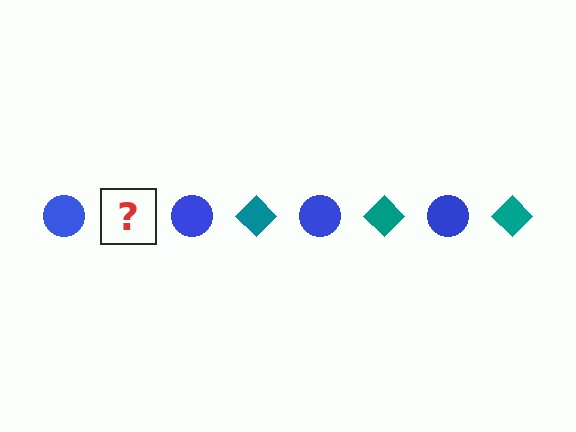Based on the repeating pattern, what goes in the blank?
The blank should be a teal diamond.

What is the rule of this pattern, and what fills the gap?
The rule is that the pattern alternates between blue circle and teal diamond. The gap should be filled with a teal diamond.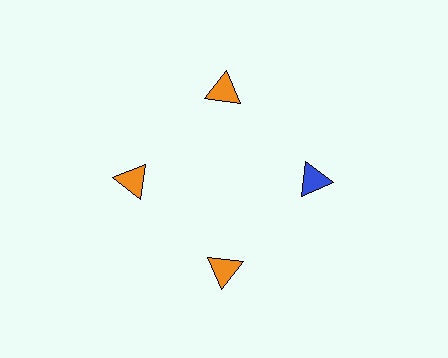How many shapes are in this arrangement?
There are 4 shapes arranged in a ring pattern.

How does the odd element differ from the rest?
It has a different color: blue instead of orange.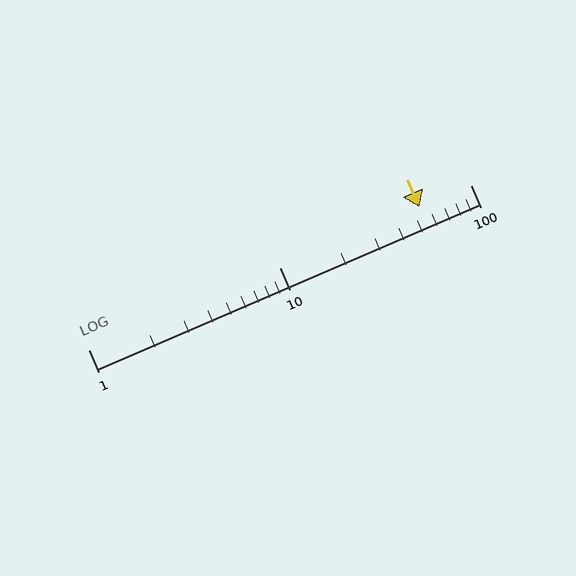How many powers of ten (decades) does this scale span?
The scale spans 2 decades, from 1 to 100.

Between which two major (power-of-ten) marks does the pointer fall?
The pointer is between 10 and 100.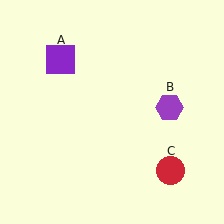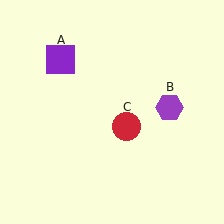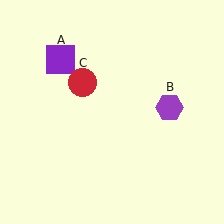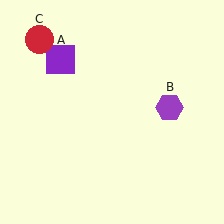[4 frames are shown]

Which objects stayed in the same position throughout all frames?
Purple square (object A) and purple hexagon (object B) remained stationary.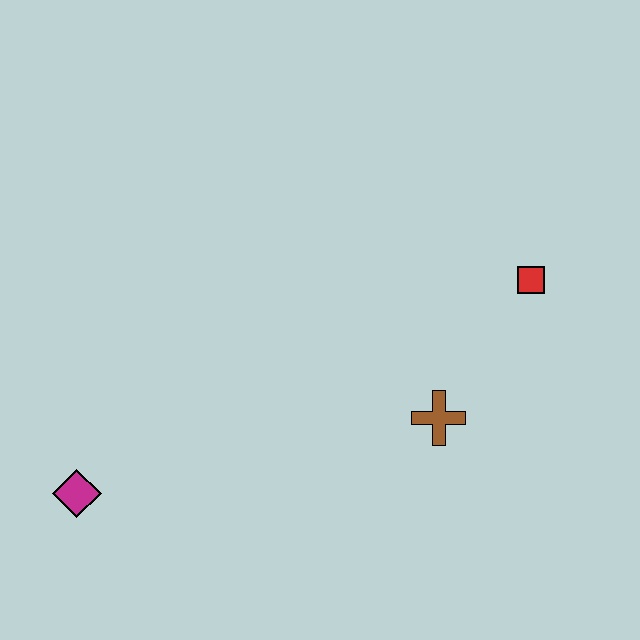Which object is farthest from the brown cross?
The magenta diamond is farthest from the brown cross.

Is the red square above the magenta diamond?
Yes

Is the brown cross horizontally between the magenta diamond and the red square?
Yes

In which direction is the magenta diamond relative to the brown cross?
The magenta diamond is to the left of the brown cross.